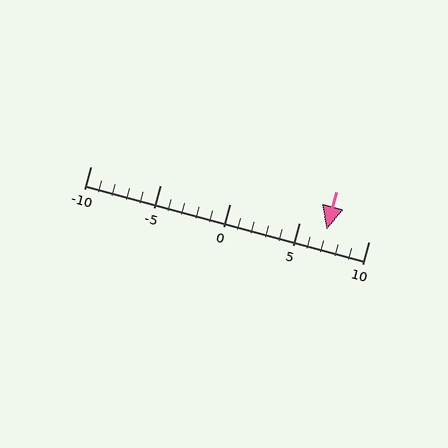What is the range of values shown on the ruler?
The ruler shows values from -10 to 10.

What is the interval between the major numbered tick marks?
The major tick marks are spaced 5 units apart.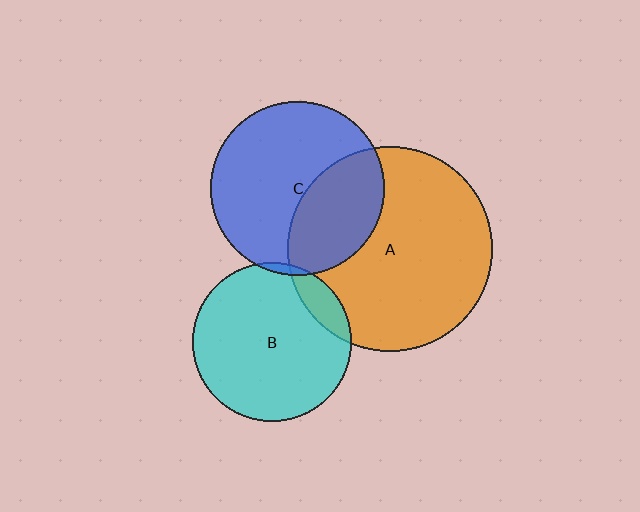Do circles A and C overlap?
Yes.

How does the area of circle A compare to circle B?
Approximately 1.7 times.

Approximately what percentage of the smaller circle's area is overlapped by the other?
Approximately 35%.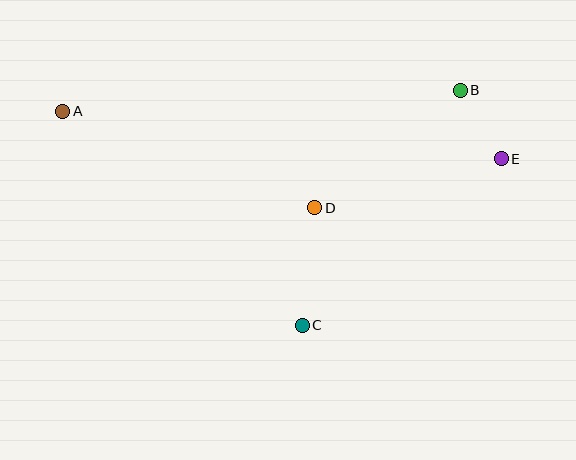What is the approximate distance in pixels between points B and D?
The distance between B and D is approximately 187 pixels.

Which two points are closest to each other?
Points B and E are closest to each other.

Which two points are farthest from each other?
Points A and E are farthest from each other.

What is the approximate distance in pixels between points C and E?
The distance between C and E is approximately 260 pixels.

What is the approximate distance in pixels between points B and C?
The distance between B and C is approximately 283 pixels.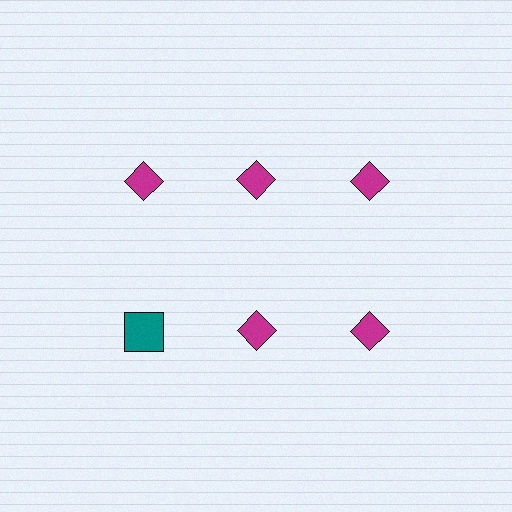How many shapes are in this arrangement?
There are 6 shapes arranged in a grid pattern.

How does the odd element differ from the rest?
It differs in both color (teal instead of magenta) and shape (square instead of diamond).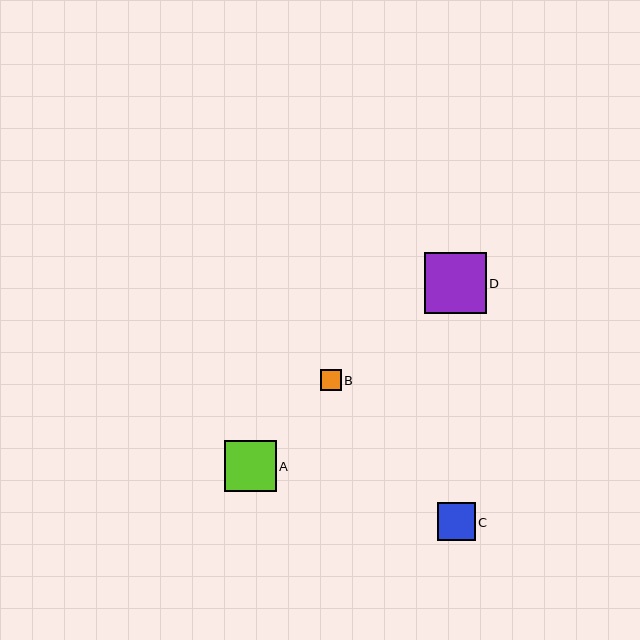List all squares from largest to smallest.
From largest to smallest: D, A, C, B.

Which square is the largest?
Square D is the largest with a size of approximately 61 pixels.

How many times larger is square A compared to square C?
Square A is approximately 1.4 times the size of square C.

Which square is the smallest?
Square B is the smallest with a size of approximately 21 pixels.